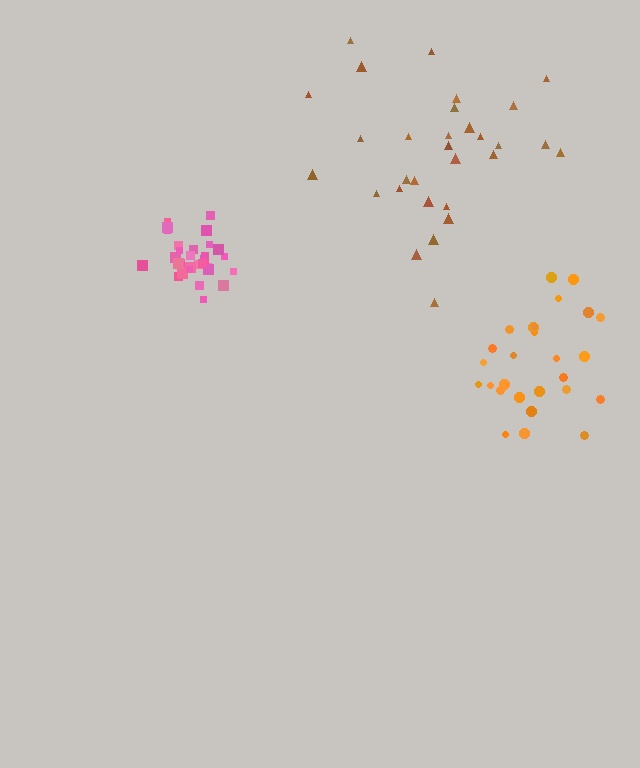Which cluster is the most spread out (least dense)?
Brown.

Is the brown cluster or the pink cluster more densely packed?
Pink.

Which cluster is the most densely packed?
Pink.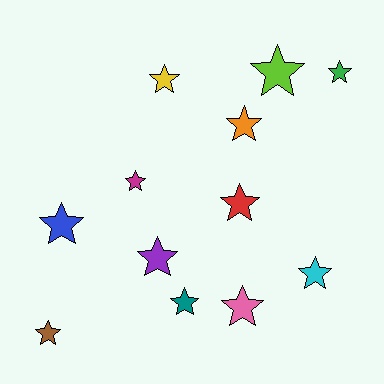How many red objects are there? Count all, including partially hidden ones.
There is 1 red object.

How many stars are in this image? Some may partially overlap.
There are 12 stars.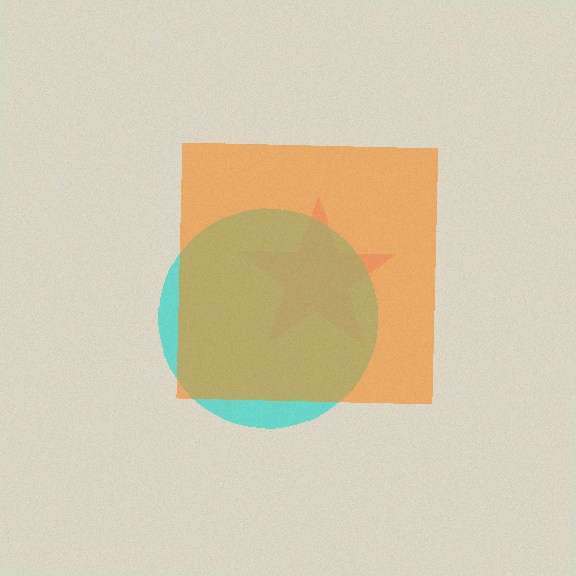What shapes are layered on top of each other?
The layered shapes are: a pink star, a cyan circle, an orange square.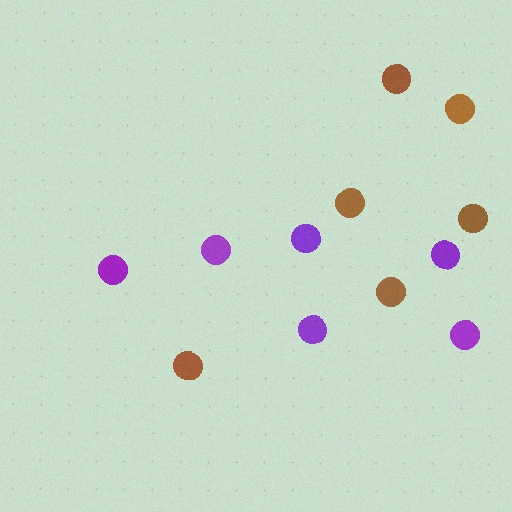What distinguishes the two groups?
There are 2 groups: one group of purple circles (6) and one group of brown circles (6).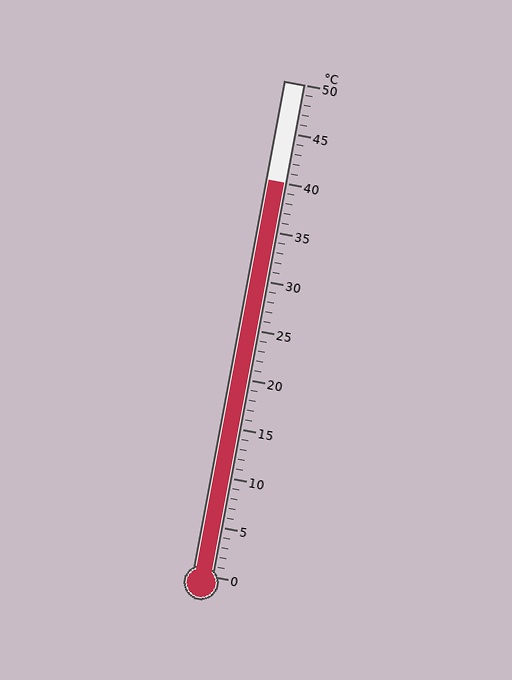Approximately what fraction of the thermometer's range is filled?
The thermometer is filled to approximately 80% of its range.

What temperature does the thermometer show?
The thermometer shows approximately 40°C.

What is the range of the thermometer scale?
The thermometer scale ranges from 0°C to 50°C.